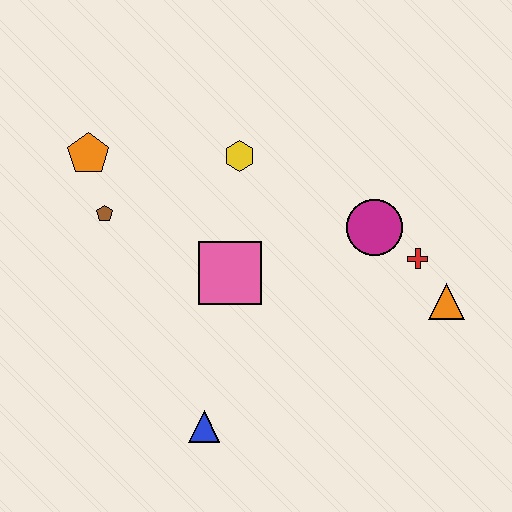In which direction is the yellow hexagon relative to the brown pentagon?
The yellow hexagon is to the right of the brown pentagon.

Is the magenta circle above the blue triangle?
Yes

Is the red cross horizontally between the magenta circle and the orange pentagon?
No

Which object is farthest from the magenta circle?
The orange pentagon is farthest from the magenta circle.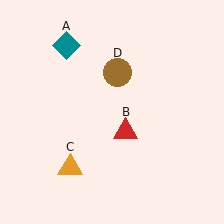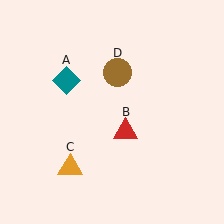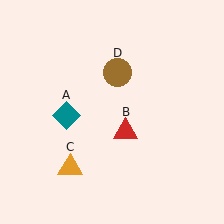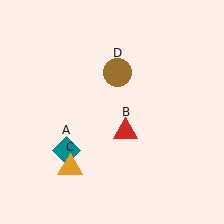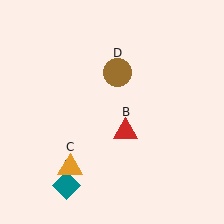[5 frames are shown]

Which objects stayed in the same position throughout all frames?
Red triangle (object B) and orange triangle (object C) and brown circle (object D) remained stationary.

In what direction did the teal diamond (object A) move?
The teal diamond (object A) moved down.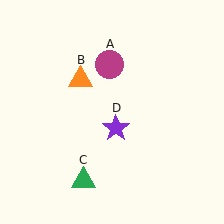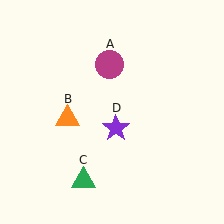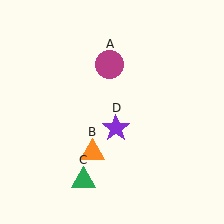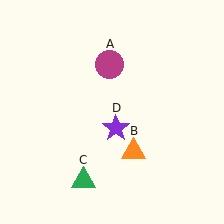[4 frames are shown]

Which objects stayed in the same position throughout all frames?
Magenta circle (object A) and green triangle (object C) and purple star (object D) remained stationary.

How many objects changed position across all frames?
1 object changed position: orange triangle (object B).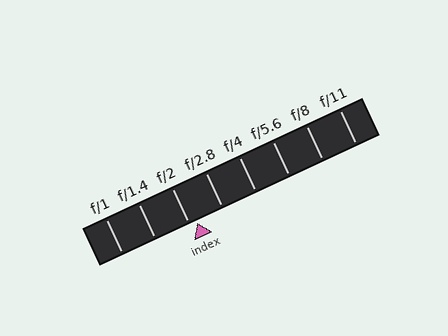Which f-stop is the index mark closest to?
The index mark is closest to f/2.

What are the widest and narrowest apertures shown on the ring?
The widest aperture shown is f/1 and the narrowest is f/11.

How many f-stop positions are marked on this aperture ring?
There are 8 f-stop positions marked.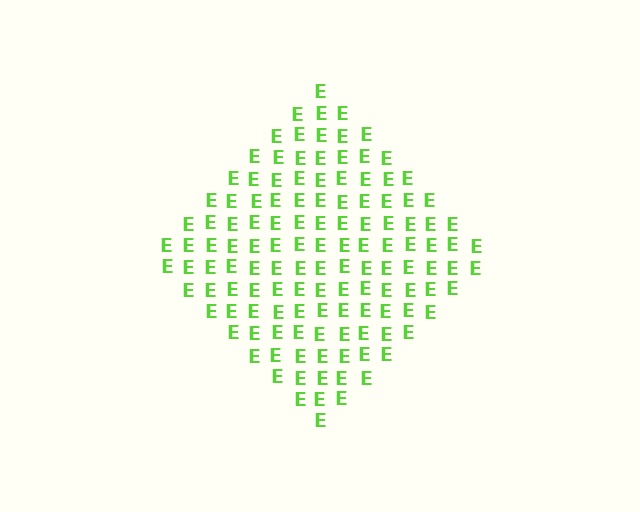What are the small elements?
The small elements are letter E's.